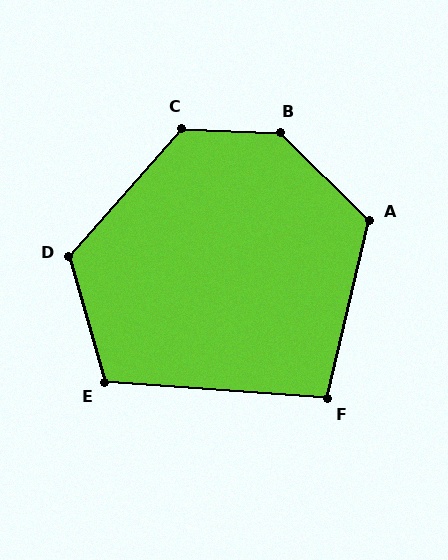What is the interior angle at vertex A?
Approximately 121 degrees (obtuse).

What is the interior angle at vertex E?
Approximately 110 degrees (obtuse).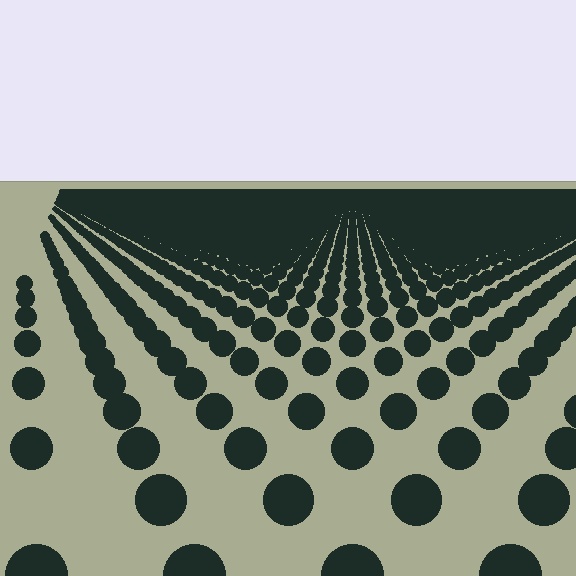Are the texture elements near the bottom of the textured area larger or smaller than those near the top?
Larger. Near the bottom, elements are closer to the viewer and appear at a bigger on-screen size.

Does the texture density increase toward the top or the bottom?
Density increases toward the top.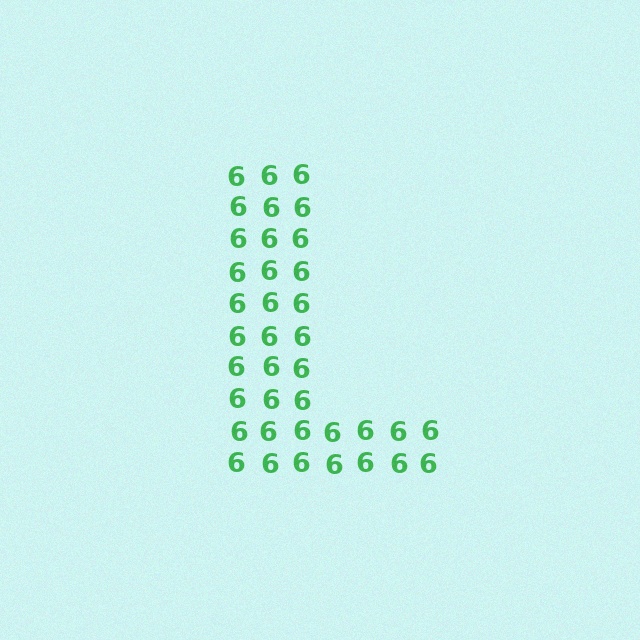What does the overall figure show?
The overall figure shows the letter L.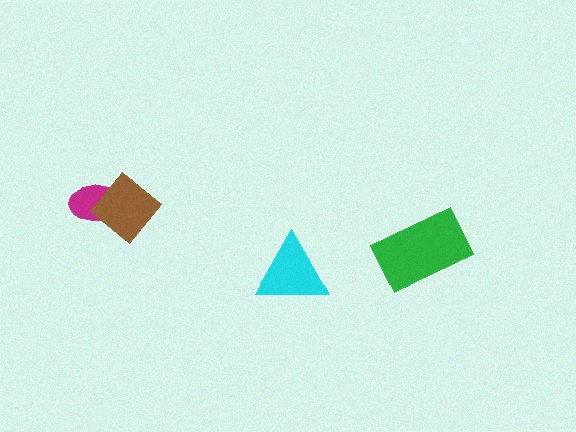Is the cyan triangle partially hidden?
No, no other shape covers it.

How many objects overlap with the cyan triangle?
0 objects overlap with the cyan triangle.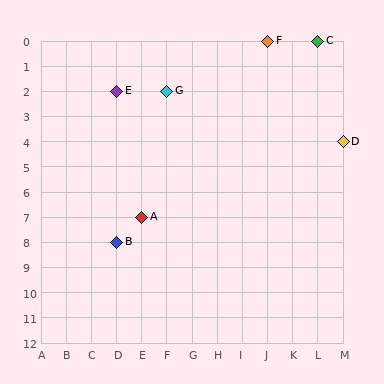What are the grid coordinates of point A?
Point A is at grid coordinates (E, 7).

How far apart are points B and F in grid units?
Points B and F are 6 columns and 8 rows apart (about 10.0 grid units diagonally).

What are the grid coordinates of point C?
Point C is at grid coordinates (L, 0).